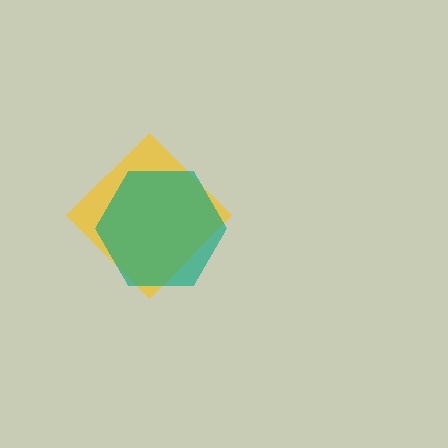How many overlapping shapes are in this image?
There are 2 overlapping shapes in the image.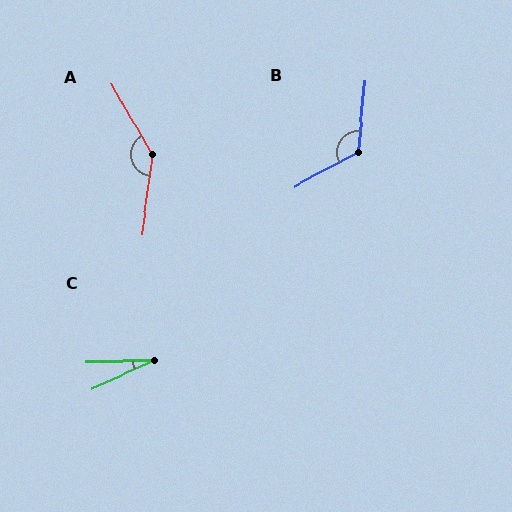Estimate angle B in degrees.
Approximately 124 degrees.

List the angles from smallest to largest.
C (24°), B (124°), A (143°).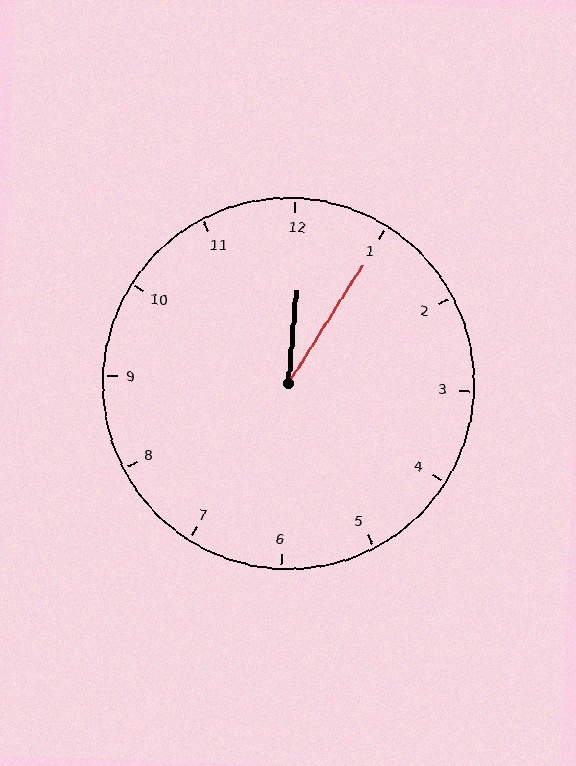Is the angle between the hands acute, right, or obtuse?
It is acute.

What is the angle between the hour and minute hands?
Approximately 28 degrees.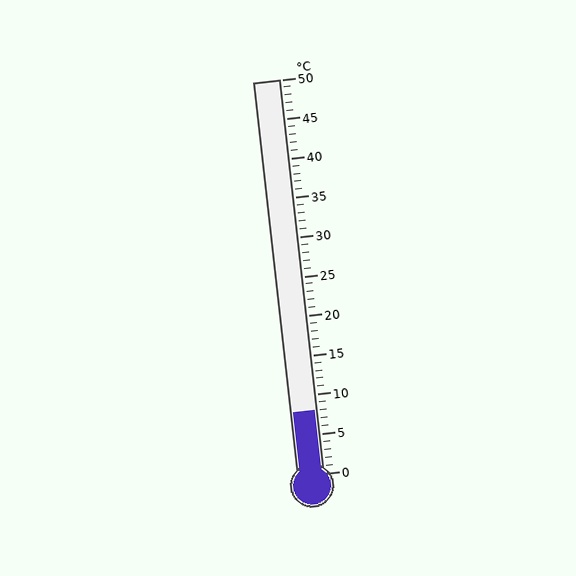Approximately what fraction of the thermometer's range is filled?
The thermometer is filled to approximately 15% of its range.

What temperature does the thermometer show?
The thermometer shows approximately 8°C.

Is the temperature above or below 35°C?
The temperature is below 35°C.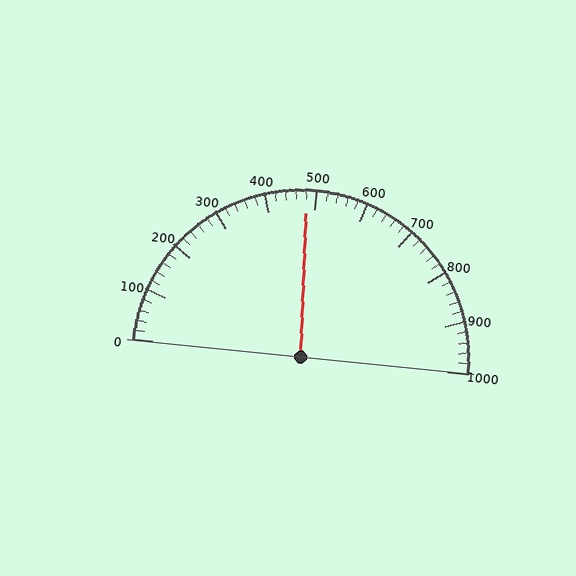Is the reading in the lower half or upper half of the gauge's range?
The reading is in the lower half of the range (0 to 1000).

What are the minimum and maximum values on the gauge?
The gauge ranges from 0 to 1000.